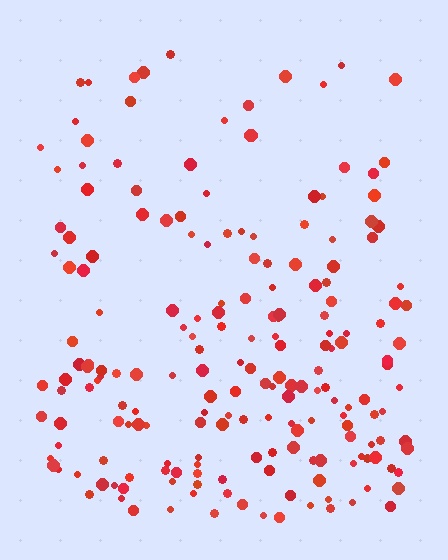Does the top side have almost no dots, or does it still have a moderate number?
Still a moderate number, just noticeably fewer than the bottom.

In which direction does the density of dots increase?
From top to bottom, with the bottom side densest.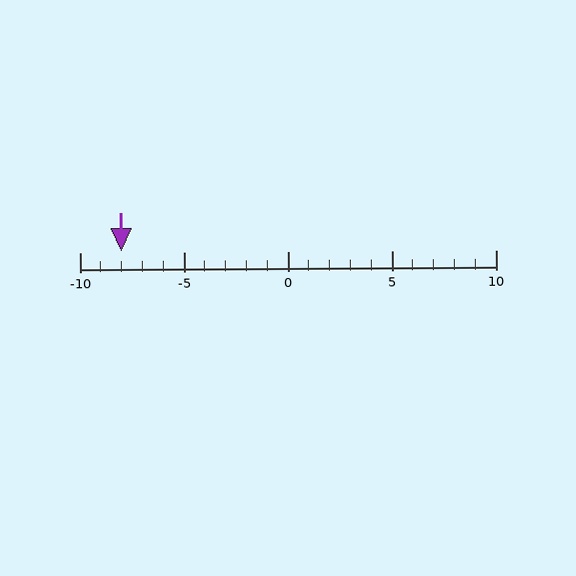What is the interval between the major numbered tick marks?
The major tick marks are spaced 5 units apart.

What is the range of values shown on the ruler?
The ruler shows values from -10 to 10.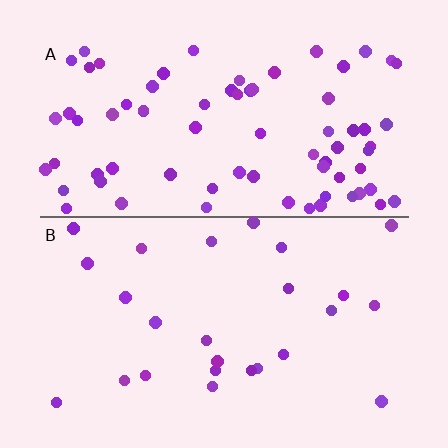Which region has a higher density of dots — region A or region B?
A (the top).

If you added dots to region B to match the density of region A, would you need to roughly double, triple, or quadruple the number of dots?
Approximately triple.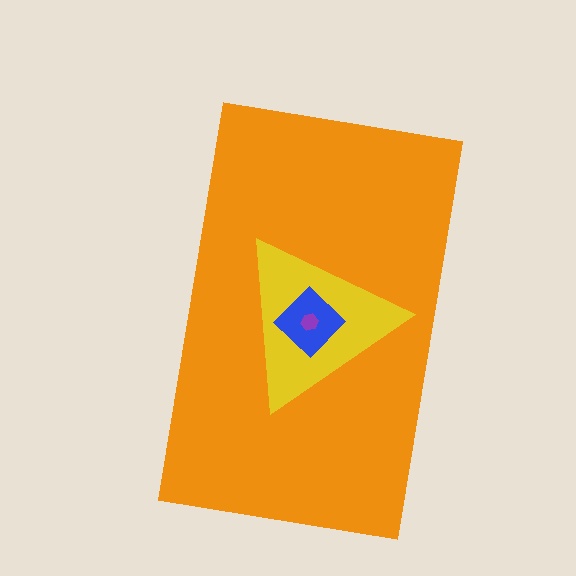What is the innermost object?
The purple hexagon.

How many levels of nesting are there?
4.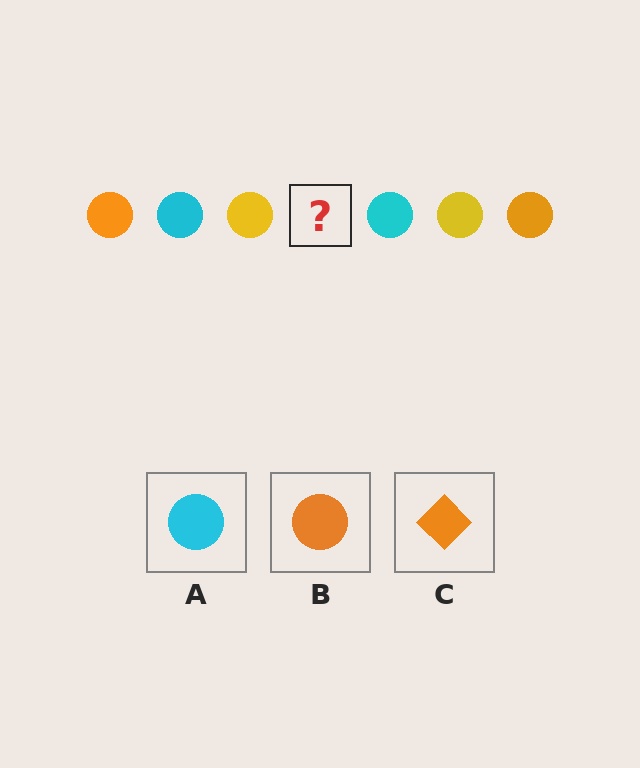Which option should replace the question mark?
Option B.